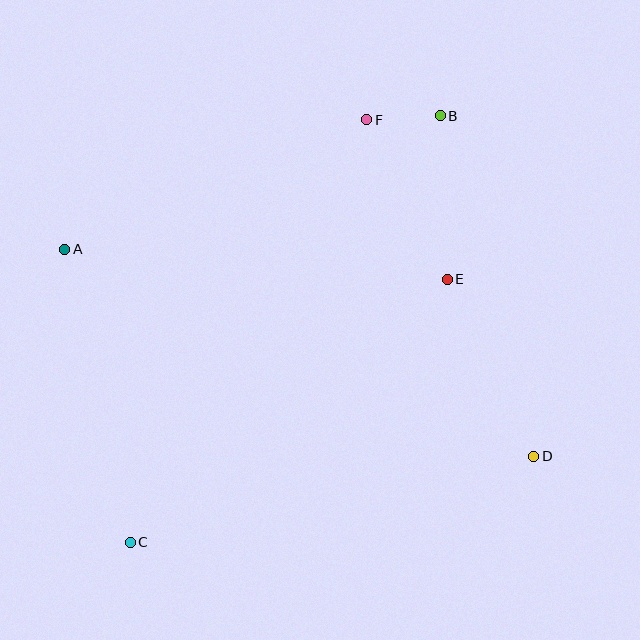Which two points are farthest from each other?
Points B and C are farthest from each other.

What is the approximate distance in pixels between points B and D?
The distance between B and D is approximately 353 pixels.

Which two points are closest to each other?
Points B and F are closest to each other.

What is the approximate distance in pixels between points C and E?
The distance between C and E is approximately 412 pixels.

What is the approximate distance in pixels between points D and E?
The distance between D and E is approximately 197 pixels.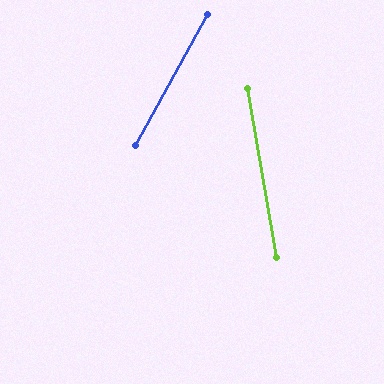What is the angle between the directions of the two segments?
Approximately 38 degrees.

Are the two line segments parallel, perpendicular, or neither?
Neither parallel nor perpendicular — they differ by about 38°.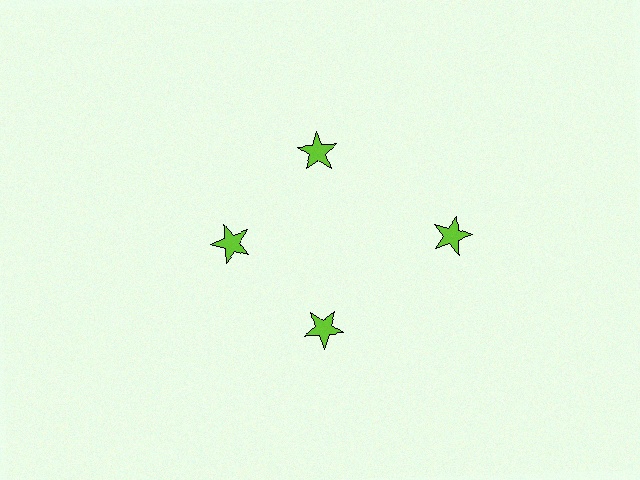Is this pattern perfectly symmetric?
No. The 4 lime stars are arranged in a ring, but one element near the 3 o'clock position is pushed outward from the center, breaking the 4-fold rotational symmetry.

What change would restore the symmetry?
The symmetry would be restored by moving it inward, back onto the ring so that all 4 stars sit at equal angles and equal distance from the center.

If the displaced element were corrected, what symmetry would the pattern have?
It would have 4-fold rotational symmetry — the pattern would map onto itself every 90 degrees.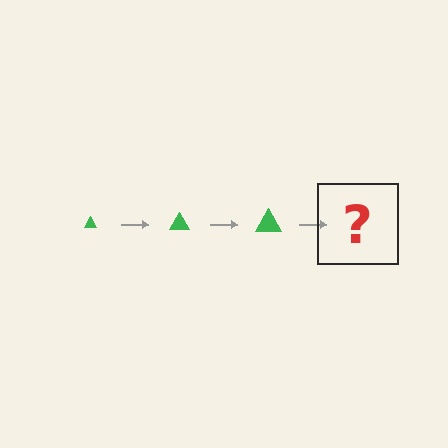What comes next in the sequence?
The next element should be a green triangle, larger than the previous one.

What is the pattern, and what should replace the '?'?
The pattern is that the triangle gets progressively larger each step. The '?' should be a green triangle, larger than the previous one.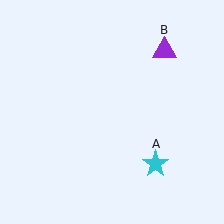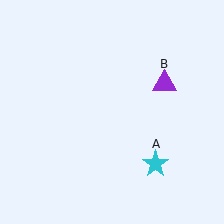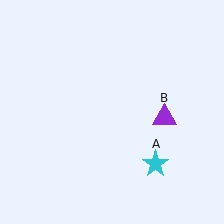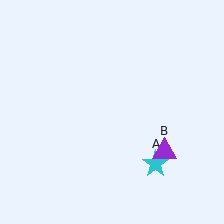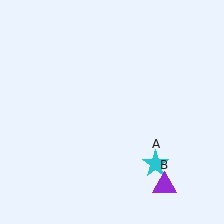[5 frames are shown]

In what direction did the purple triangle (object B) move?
The purple triangle (object B) moved down.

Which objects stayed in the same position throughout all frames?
Cyan star (object A) remained stationary.